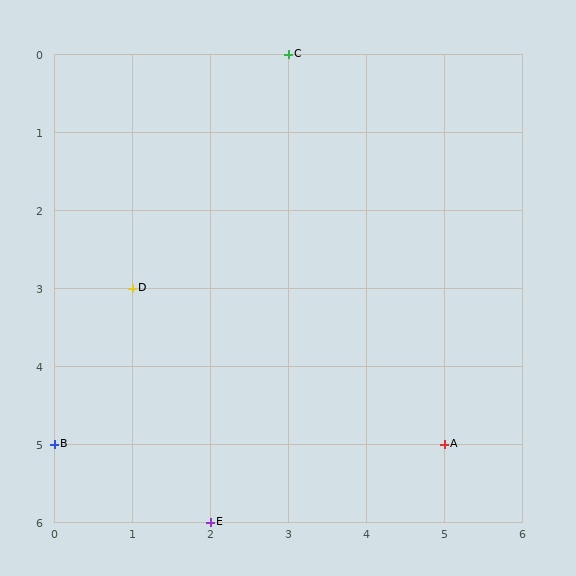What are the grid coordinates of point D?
Point D is at grid coordinates (1, 3).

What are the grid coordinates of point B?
Point B is at grid coordinates (0, 5).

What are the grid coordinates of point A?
Point A is at grid coordinates (5, 5).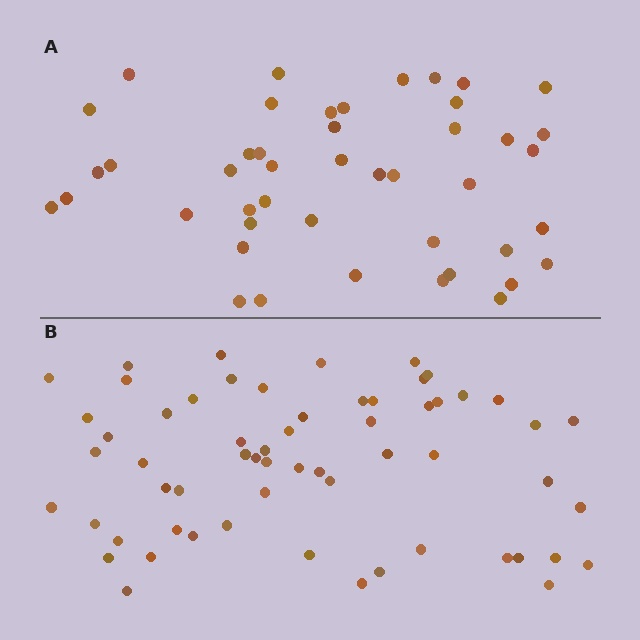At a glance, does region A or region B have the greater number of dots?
Region B (the bottom region) has more dots.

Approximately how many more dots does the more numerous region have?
Region B has approximately 15 more dots than region A.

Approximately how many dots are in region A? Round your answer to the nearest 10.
About 40 dots. (The exact count is 45, which rounds to 40.)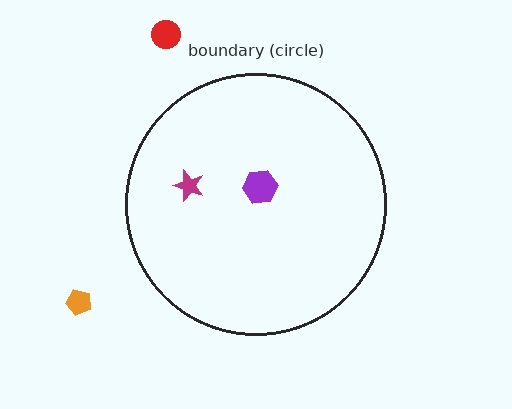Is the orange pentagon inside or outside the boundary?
Outside.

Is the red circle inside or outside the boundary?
Outside.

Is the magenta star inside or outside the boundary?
Inside.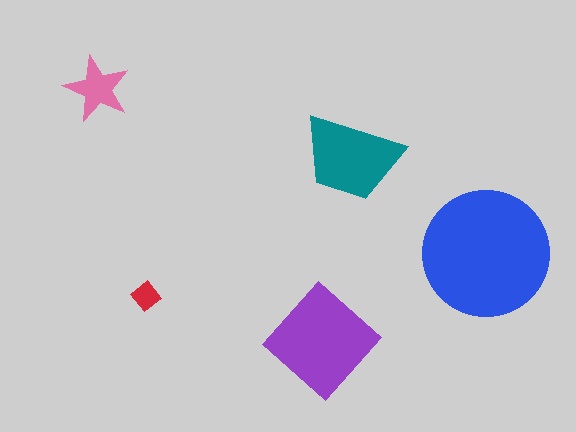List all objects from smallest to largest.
The red diamond, the pink star, the teal trapezoid, the purple diamond, the blue circle.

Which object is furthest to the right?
The blue circle is rightmost.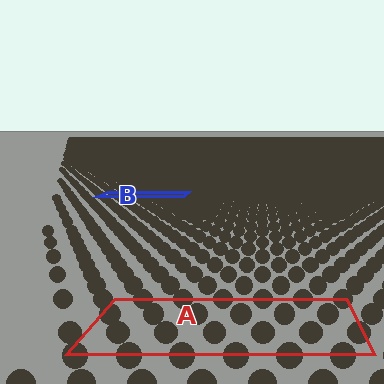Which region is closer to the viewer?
Region A is closer. The texture elements there are larger and more spread out.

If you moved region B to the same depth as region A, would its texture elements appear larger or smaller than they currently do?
They would appear larger. At a closer depth, the same texture elements are projected at a bigger on-screen size.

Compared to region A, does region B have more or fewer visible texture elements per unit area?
Region B has more texture elements per unit area — they are packed more densely because it is farther away.